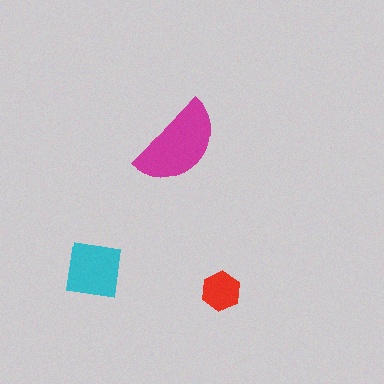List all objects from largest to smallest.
The magenta semicircle, the cyan square, the red hexagon.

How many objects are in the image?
There are 3 objects in the image.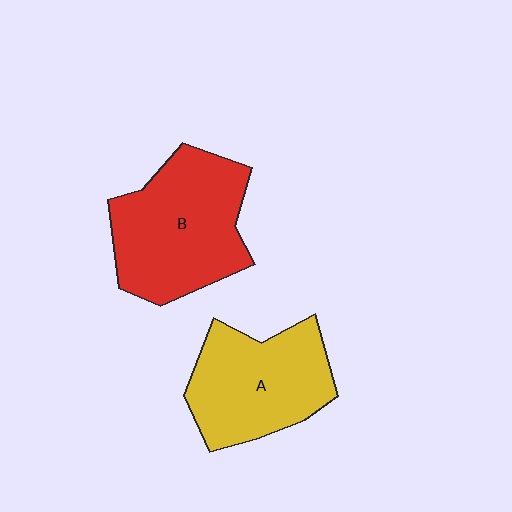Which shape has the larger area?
Shape B (red).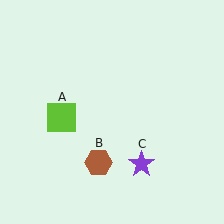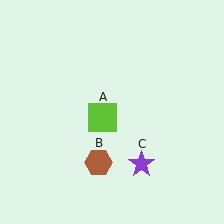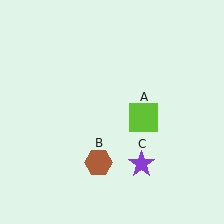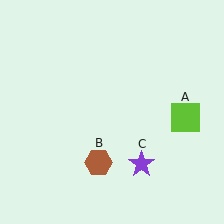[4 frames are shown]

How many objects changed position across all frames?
1 object changed position: lime square (object A).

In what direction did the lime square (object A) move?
The lime square (object A) moved right.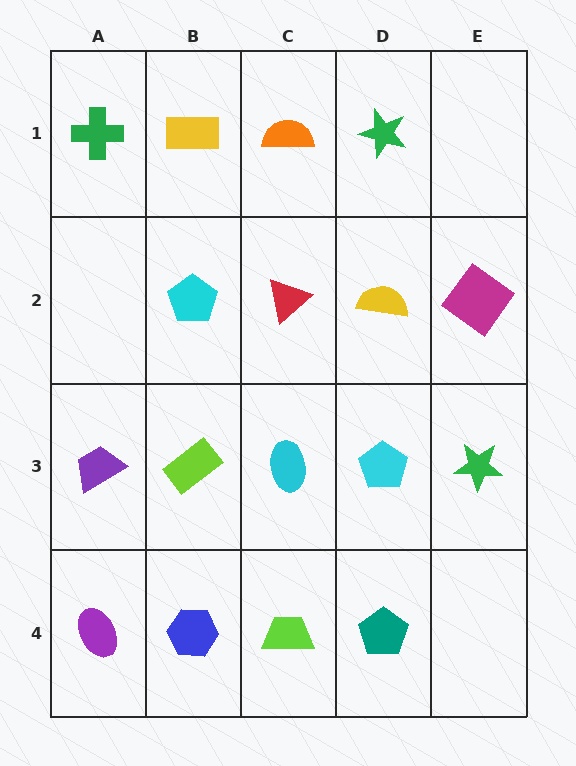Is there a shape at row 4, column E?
No, that cell is empty.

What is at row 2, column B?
A cyan pentagon.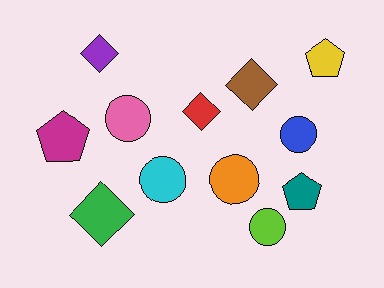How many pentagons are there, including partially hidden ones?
There are 3 pentagons.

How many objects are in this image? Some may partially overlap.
There are 12 objects.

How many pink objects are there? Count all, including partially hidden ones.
There is 1 pink object.